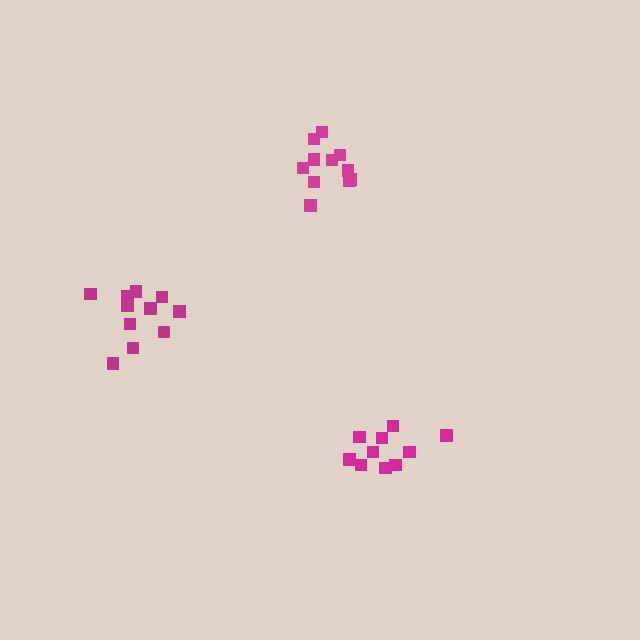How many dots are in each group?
Group 1: 10 dots, Group 2: 11 dots, Group 3: 12 dots (33 total).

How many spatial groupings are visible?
There are 3 spatial groupings.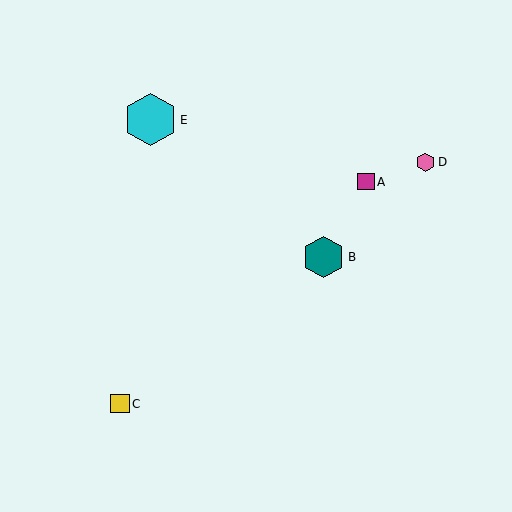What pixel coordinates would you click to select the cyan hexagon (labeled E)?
Click at (151, 120) to select the cyan hexagon E.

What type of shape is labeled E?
Shape E is a cyan hexagon.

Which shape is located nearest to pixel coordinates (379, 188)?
The magenta square (labeled A) at (366, 182) is nearest to that location.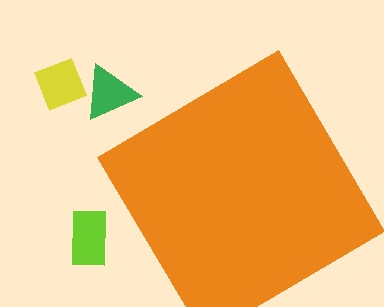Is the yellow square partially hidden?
No, the yellow square is fully visible.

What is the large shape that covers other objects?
An orange diamond.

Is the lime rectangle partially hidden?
No, the lime rectangle is fully visible.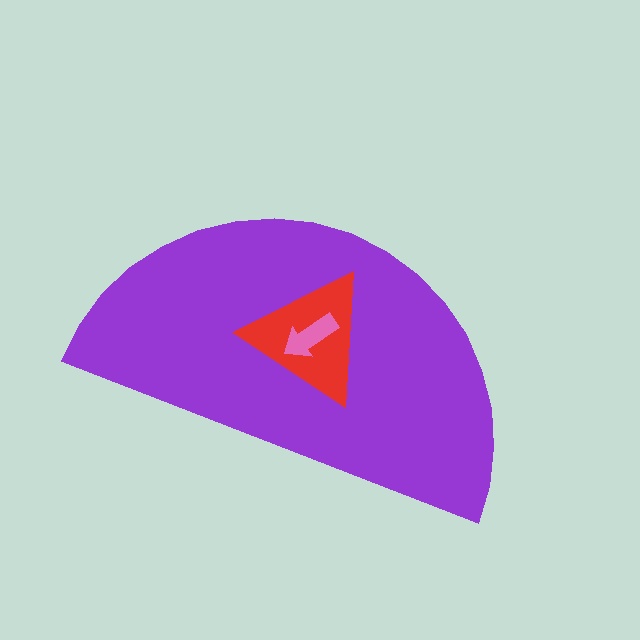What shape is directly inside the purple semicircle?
The red triangle.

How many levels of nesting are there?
3.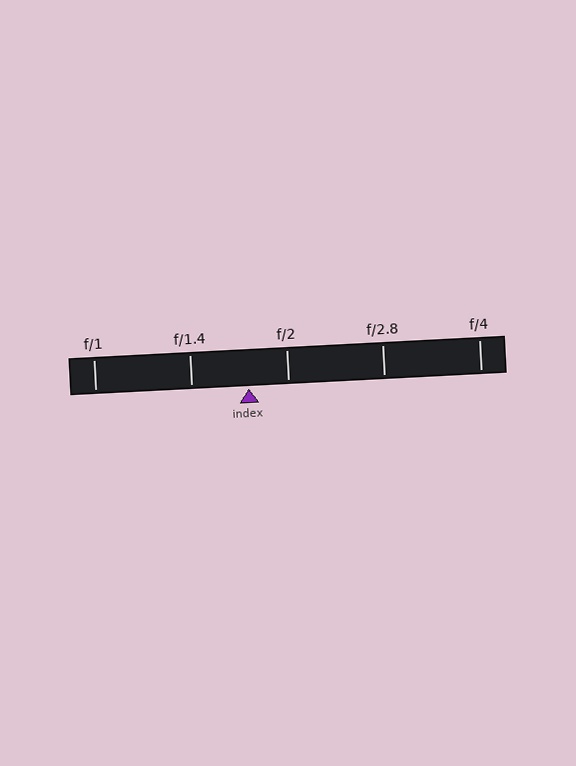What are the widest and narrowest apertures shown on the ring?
The widest aperture shown is f/1 and the narrowest is f/4.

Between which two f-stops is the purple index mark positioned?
The index mark is between f/1.4 and f/2.